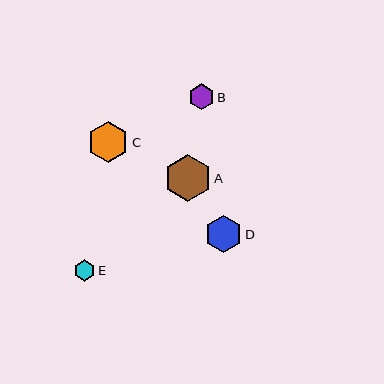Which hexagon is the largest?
Hexagon A is the largest with a size of approximately 47 pixels.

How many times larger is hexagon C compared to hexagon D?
Hexagon C is approximately 1.1 times the size of hexagon D.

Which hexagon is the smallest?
Hexagon E is the smallest with a size of approximately 22 pixels.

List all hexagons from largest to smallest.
From largest to smallest: A, C, D, B, E.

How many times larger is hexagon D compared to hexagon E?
Hexagon D is approximately 1.7 times the size of hexagon E.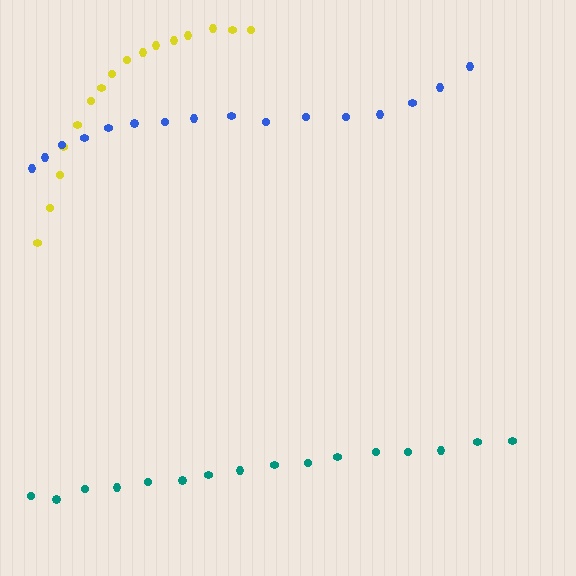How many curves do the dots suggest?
There are 3 distinct paths.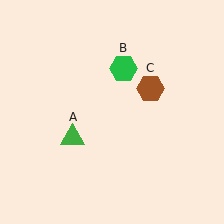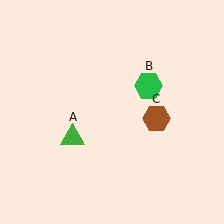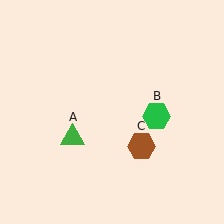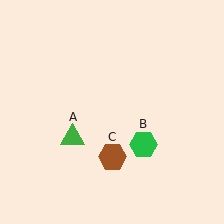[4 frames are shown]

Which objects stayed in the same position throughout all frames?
Green triangle (object A) remained stationary.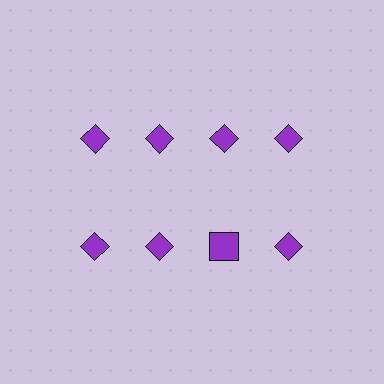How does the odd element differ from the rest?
It has a different shape: square instead of diamond.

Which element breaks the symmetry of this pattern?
The purple square in the second row, center column breaks the symmetry. All other shapes are purple diamonds.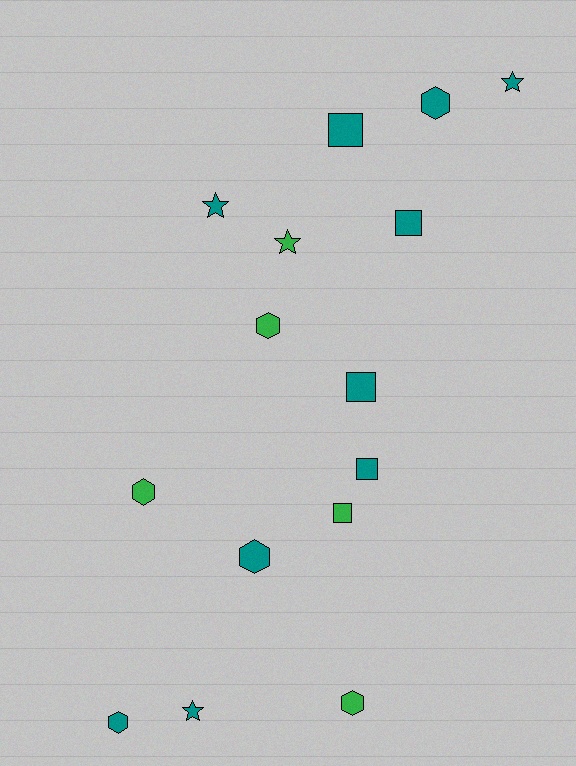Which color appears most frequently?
Teal, with 10 objects.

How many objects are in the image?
There are 15 objects.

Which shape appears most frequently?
Hexagon, with 6 objects.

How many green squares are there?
There is 1 green square.